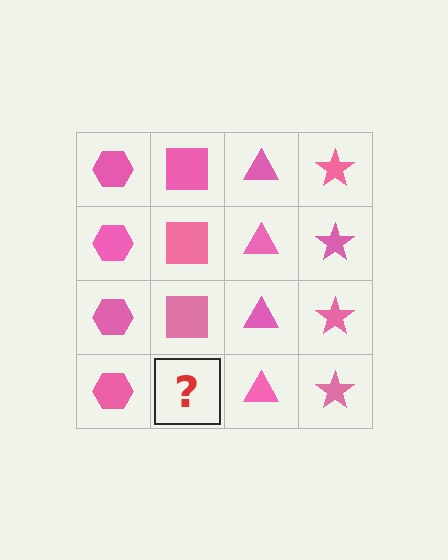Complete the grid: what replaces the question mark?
The question mark should be replaced with a pink square.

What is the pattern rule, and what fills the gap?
The rule is that each column has a consistent shape. The gap should be filled with a pink square.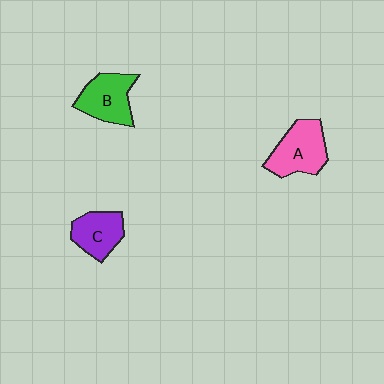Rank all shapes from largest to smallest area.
From largest to smallest: A (pink), B (green), C (purple).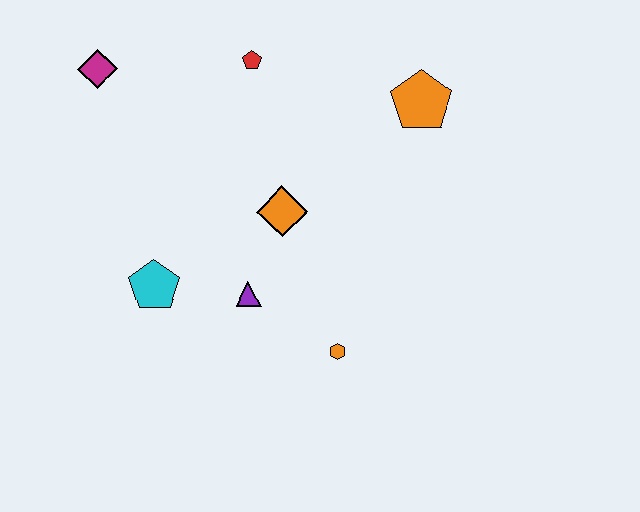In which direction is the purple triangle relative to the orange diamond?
The purple triangle is below the orange diamond.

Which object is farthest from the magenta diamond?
The orange hexagon is farthest from the magenta diamond.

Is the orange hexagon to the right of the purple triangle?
Yes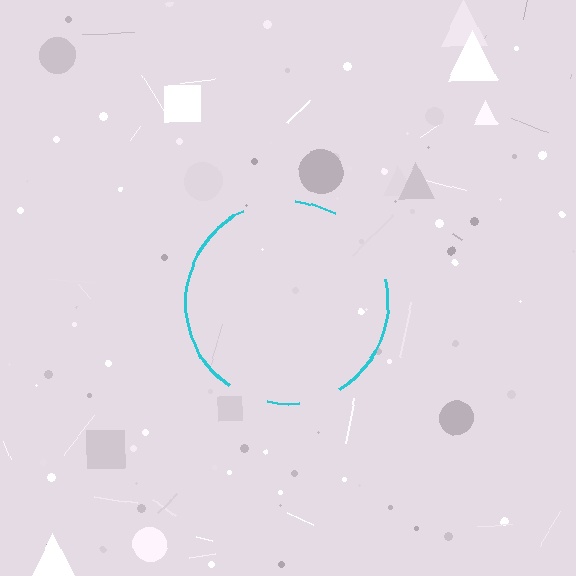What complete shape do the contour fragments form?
The contour fragments form a circle.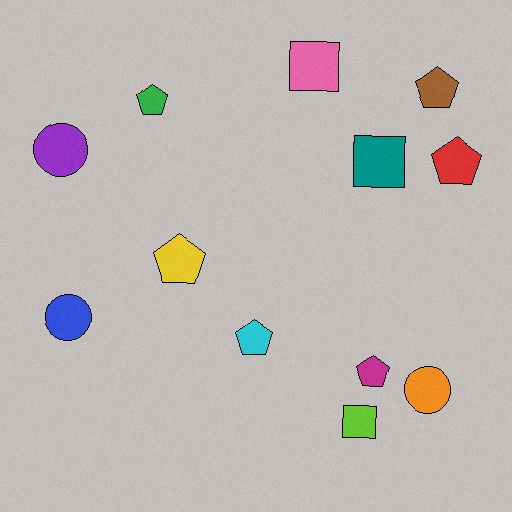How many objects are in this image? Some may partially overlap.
There are 12 objects.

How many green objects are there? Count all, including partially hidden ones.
There is 1 green object.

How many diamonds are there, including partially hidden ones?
There are no diamonds.